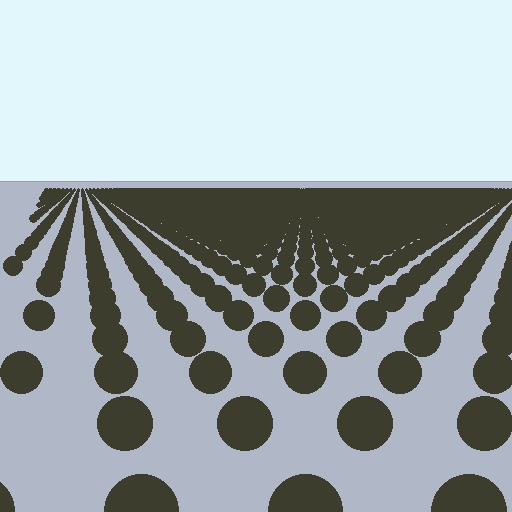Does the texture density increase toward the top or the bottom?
Density increases toward the top.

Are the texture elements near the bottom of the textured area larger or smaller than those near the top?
Larger. Near the bottom, elements are closer to the viewer and appear at a bigger on-screen size.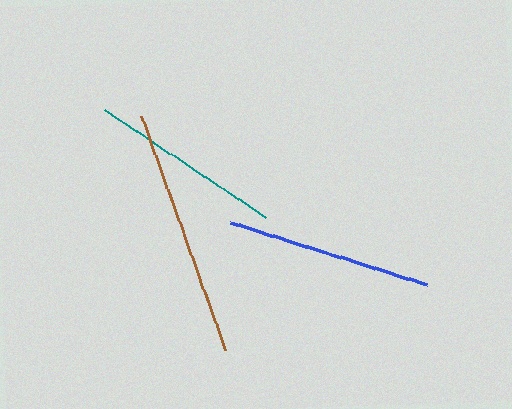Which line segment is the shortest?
The teal line is the shortest at approximately 194 pixels.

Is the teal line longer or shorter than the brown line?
The brown line is longer than the teal line.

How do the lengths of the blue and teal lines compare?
The blue and teal lines are approximately the same length.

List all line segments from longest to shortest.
From longest to shortest: brown, blue, teal.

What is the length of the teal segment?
The teal segment is approximately 194 pixels long.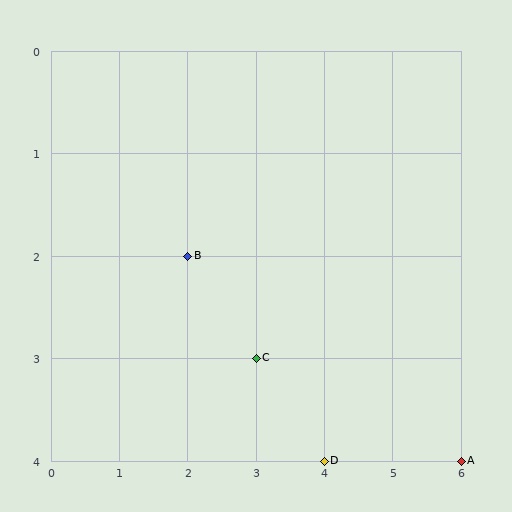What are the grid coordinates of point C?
Point C is at grid coordinates (3, 3).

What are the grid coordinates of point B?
Point B is at grid coordinates (2, 2).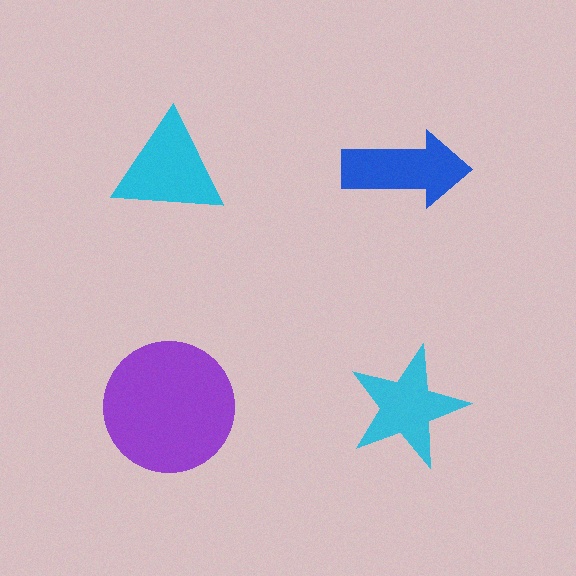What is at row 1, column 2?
A blue arrow.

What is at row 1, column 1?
A cyan triangle.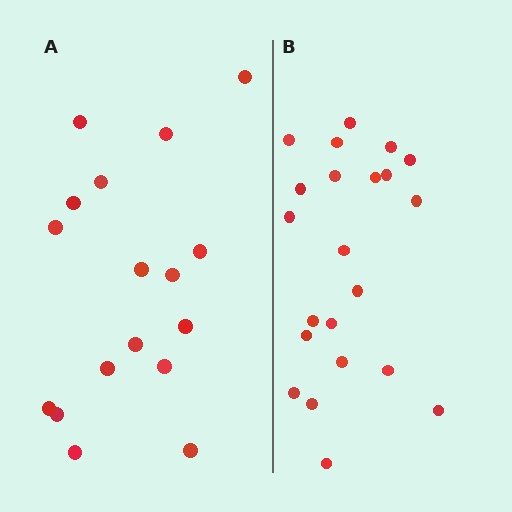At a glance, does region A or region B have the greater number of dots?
Region B (the right region) has more dots.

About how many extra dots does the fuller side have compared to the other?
Region B has about 5 more dots than region A.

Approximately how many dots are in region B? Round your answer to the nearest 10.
About 20 dots. (The exact count is 22, which rounds to 20.)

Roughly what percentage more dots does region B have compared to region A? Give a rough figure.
About 30% more.